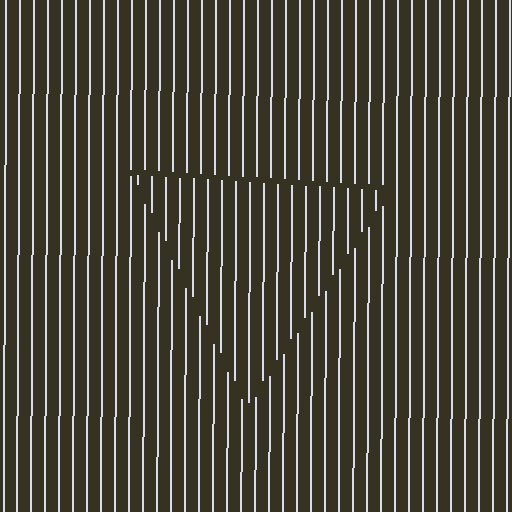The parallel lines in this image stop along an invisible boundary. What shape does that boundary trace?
An illusory triangle. The interior of the shape contains the same grating, shifted by half a period — the contour is defined by the phase discontinuity where line-ends from the inner and outer gratings abut.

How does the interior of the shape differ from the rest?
The interior of the shape contains the same grating, shifted by half a period — the contour is defined by the phase discontinuity where line-ends from the inner and outer gratings abut.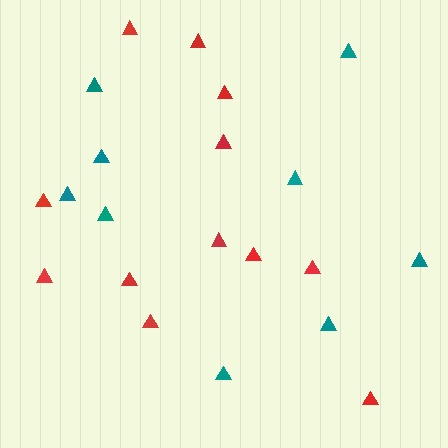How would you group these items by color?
There are 2 groups: one group of red triangles (12) and one group of teal triangles (9).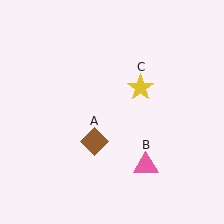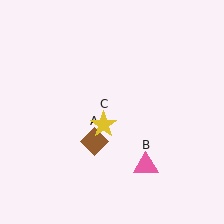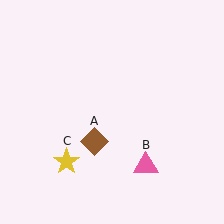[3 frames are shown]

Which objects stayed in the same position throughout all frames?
Brown diamond (object A) and pink triangle (object B) remained stationary.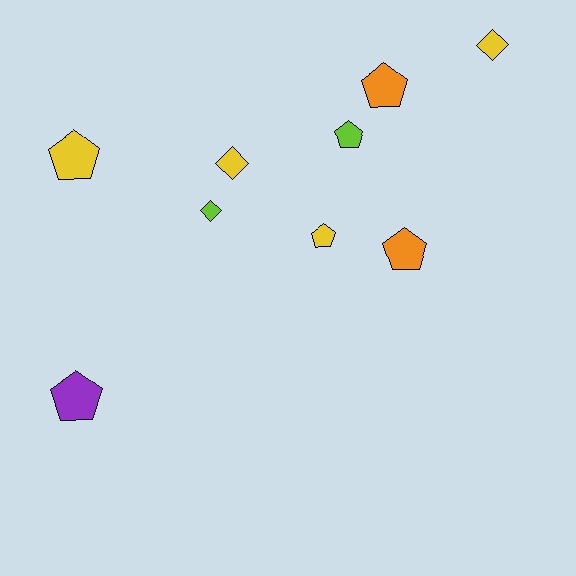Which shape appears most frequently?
Pentagon, with 6 objects.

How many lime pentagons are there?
There is 1 lime pentagon.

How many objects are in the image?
There are 9 objects.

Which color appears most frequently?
Yellow, with 4 objects.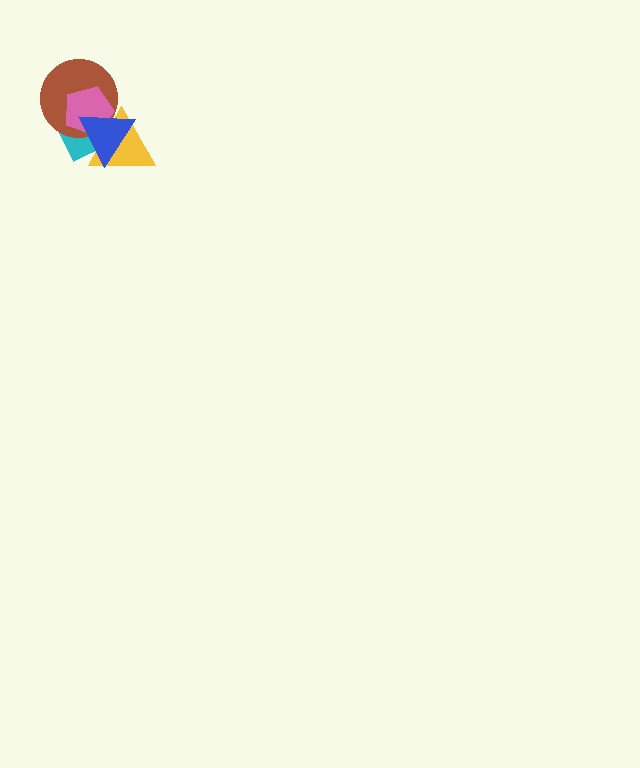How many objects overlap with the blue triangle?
4 objects overlap with the blue triangle.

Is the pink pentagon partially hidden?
Yes, it is partially covered by another shape.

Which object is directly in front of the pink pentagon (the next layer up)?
The yellow triangle is directly in front of the pink pentagon.